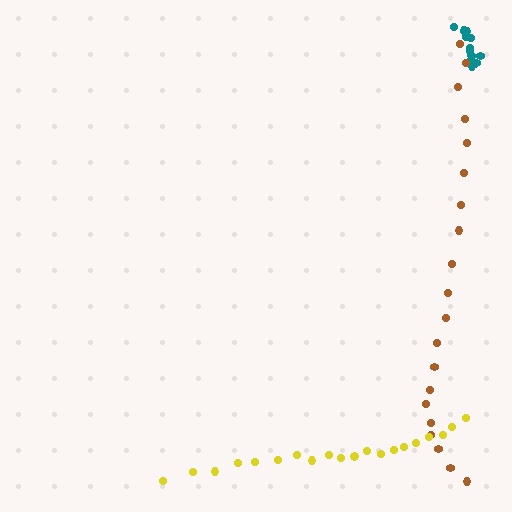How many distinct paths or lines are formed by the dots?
There are 3 distinct paths.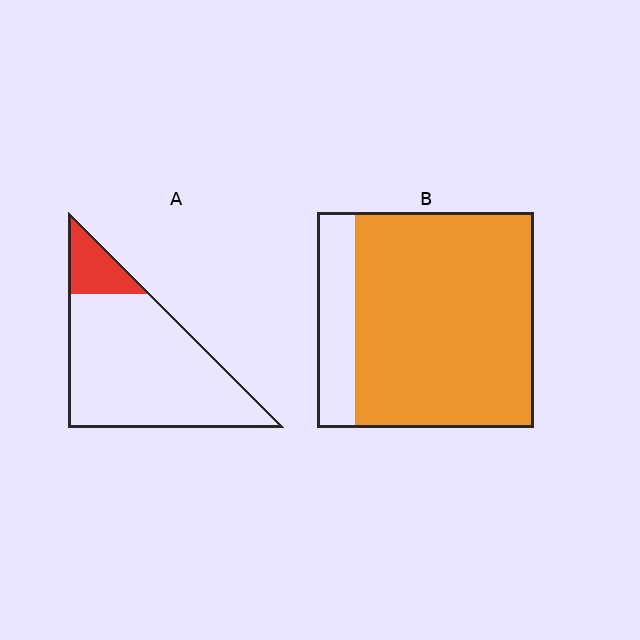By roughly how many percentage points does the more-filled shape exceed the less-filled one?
By roughly 70 percentage points (B over A).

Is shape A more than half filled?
No.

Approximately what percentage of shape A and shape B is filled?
A is approximately 15% and B is approximately 80%.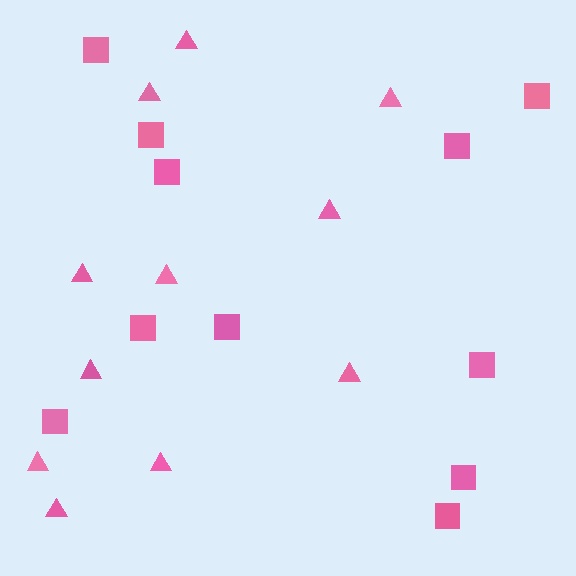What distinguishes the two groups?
There are 2 groups: one group of triangles (11) and one group of squares (11).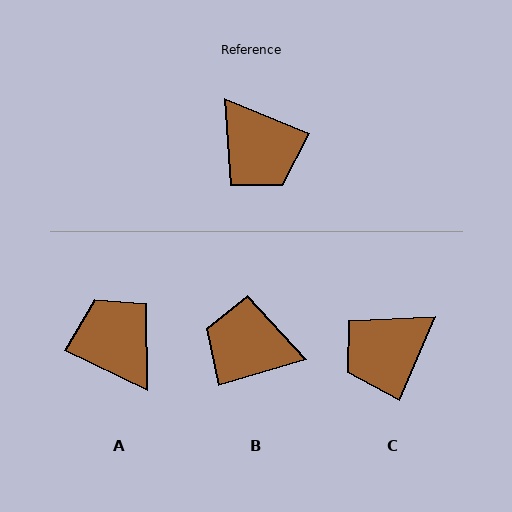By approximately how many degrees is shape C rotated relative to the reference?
Approximately 91 degrees clockwise.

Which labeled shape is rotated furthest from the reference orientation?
A, about 177 degrees away.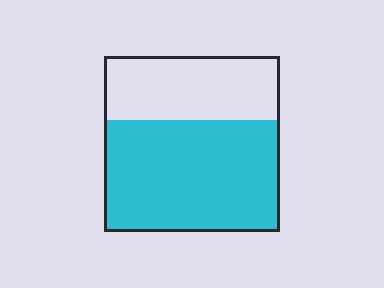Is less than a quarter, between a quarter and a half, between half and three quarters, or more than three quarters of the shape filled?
Between half and three quarters.